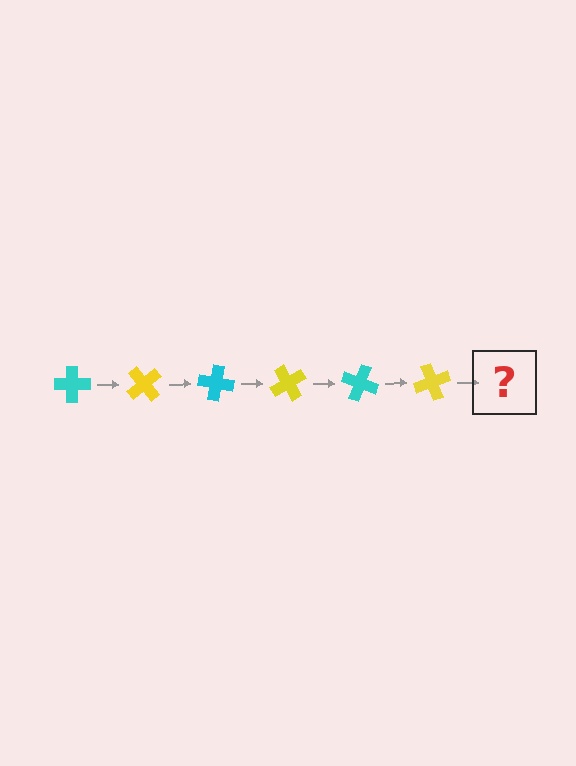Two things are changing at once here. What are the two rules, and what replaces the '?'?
The two rules are that it rotates 50 degrees each step and the color cycles through cyan and yellow. The '?' should be a cyan cross, rotated 300 degrees from the start.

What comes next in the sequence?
The next element should be a cyan cross, rotated 300 degrees from the start.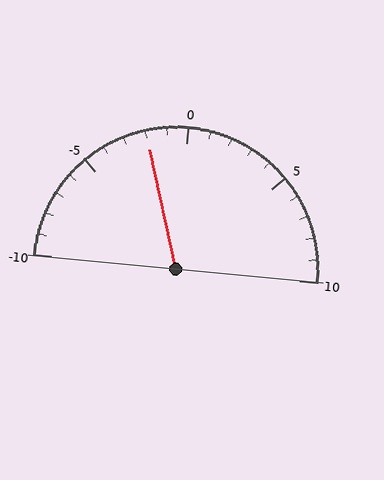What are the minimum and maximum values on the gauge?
The gauge ranges from -10 to 10.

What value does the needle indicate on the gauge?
The needle indicates approximately -2.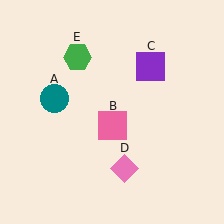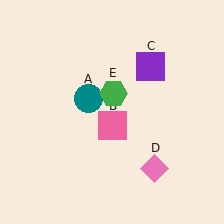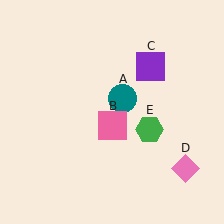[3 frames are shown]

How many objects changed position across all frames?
3 objects changed position: teal circle (object A), pink diamond (object D), green hexagon (object E).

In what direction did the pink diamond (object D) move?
The pink diamond (object D) moved right.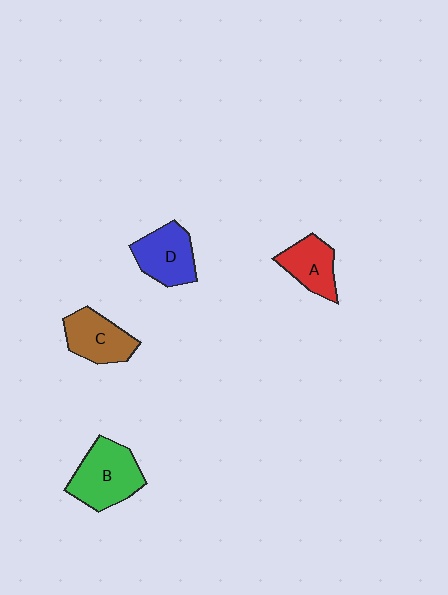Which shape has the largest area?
Shape B (green).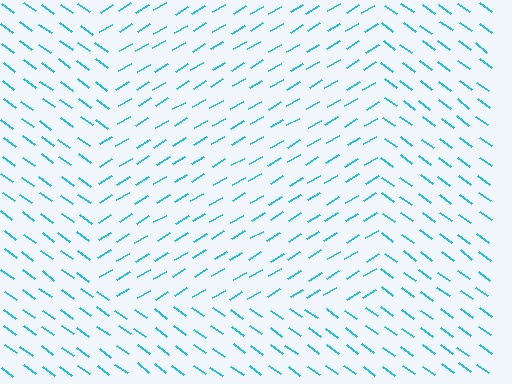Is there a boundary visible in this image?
Yes, there is a texture boundary formed by a change in line orientation.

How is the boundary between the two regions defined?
The boundary is defined purely by a change in line orientation (approximately 67 degrees difference). All lines are the same color and thickness.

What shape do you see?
I see a rectangle.